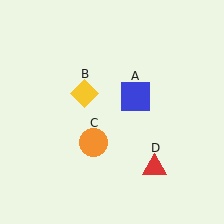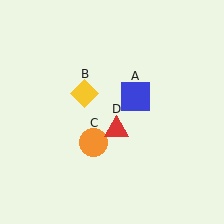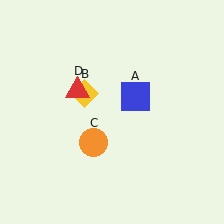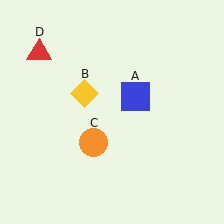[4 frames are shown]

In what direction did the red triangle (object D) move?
The red triangle (object D) moved up and to the left.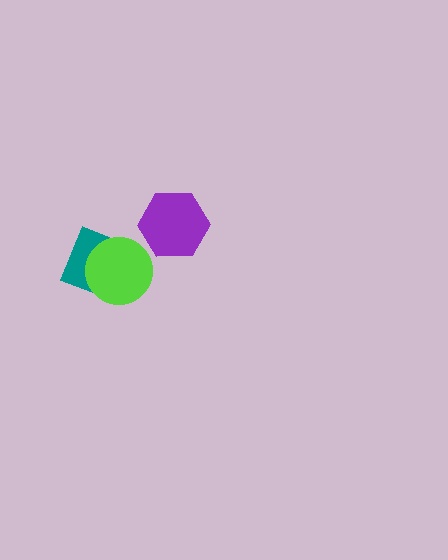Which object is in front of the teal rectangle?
The lime circle is in front of the teal rectangle.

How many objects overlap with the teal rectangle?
1 object overlaps with the teal rectangle.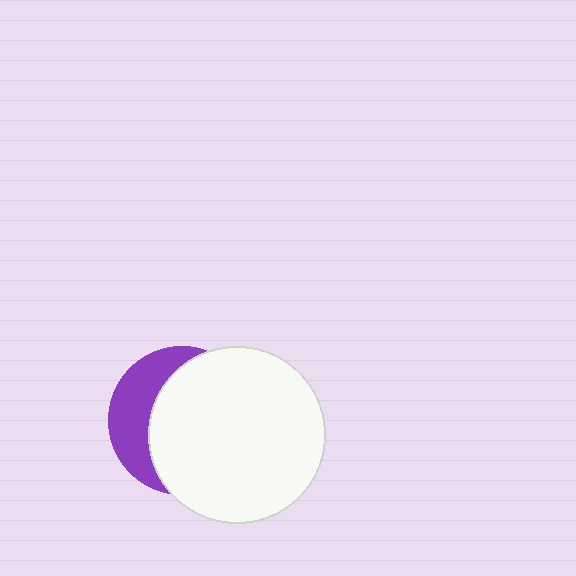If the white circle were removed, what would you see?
You would see the complete purple circle.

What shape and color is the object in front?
The object in front is a white circle.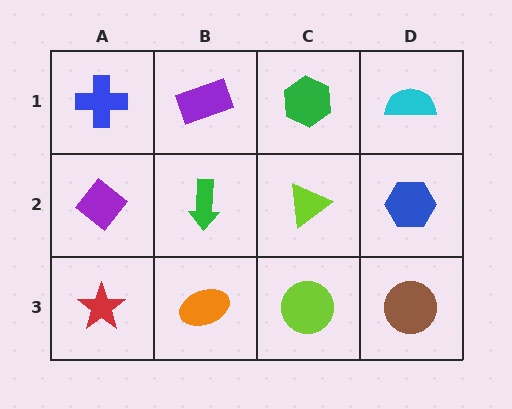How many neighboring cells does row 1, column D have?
2.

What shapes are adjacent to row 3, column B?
A green arrow (row 2, column B), a red star (row 3, column A), a lime circle (row 3, column C).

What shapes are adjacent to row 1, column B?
A green arrow (row 2, column B), a blue cross (row 1, column A), a green hexagon (row 1, column C).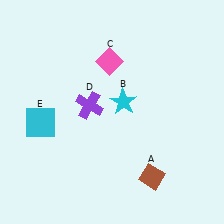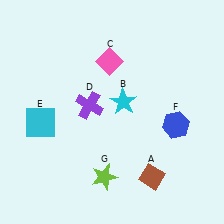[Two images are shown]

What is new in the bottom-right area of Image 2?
A blue hexagon (F) was added in the bottom-right area of Image 2.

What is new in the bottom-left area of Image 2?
A lime star (G) was added in the bottom-left area of Image 2.